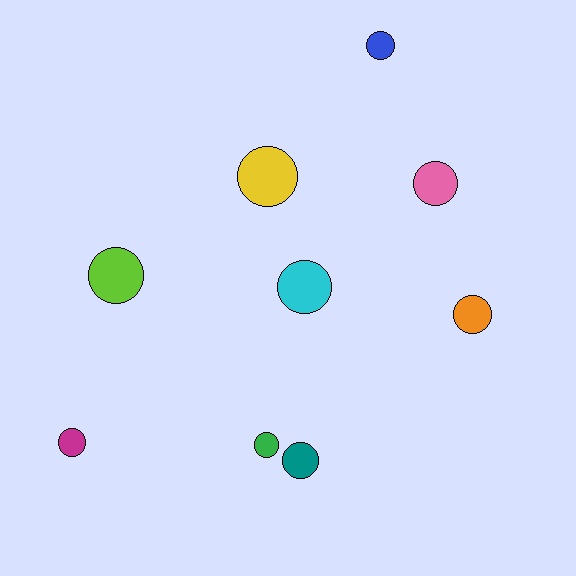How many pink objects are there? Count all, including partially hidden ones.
There is 1 pink object.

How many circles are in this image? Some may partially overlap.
There are 9 circles.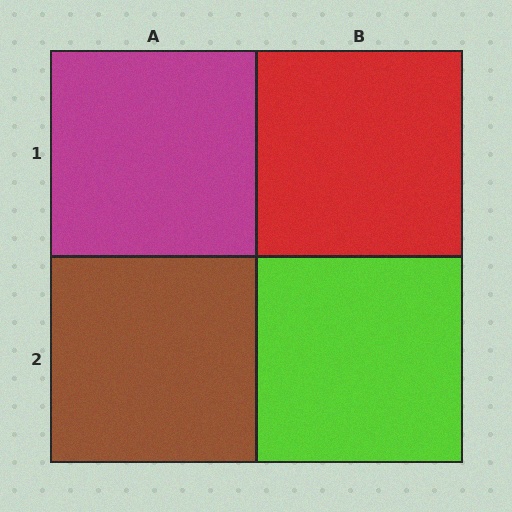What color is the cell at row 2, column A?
Brown.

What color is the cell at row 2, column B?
Lime.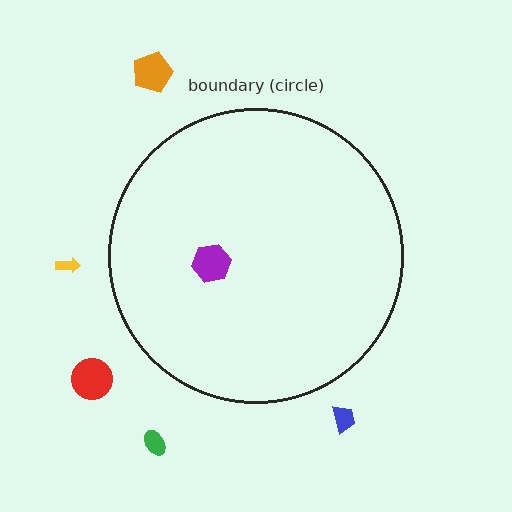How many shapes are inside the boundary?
1 inside, 5 outside.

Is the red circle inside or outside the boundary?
Outside.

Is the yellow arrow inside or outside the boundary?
Outside.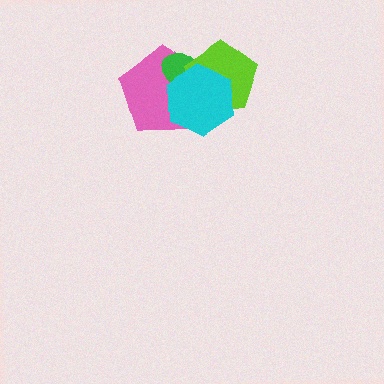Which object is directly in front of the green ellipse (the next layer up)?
The lime pentagon is directly in front of the green ellipse.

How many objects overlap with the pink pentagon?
3 objects overlap with the pink pentagon.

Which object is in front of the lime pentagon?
The cyan hexagon is in front of the lime pentagon.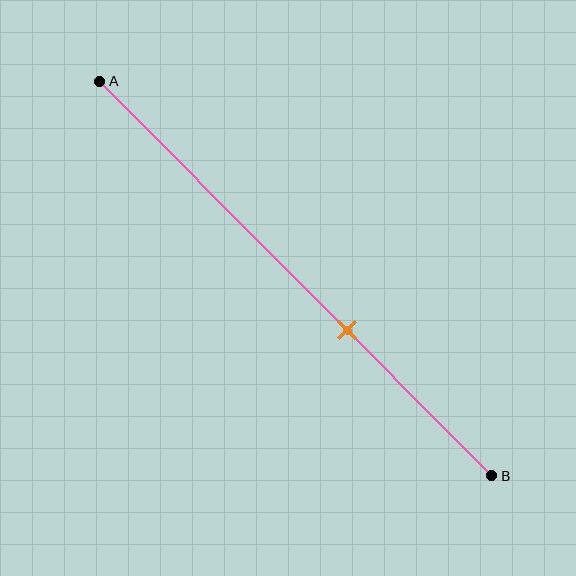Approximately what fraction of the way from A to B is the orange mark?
The orange mark is approximately 65% of the way from A to B.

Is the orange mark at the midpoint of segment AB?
No, the mark is at about 65% from A, not at the 50% midpoint.